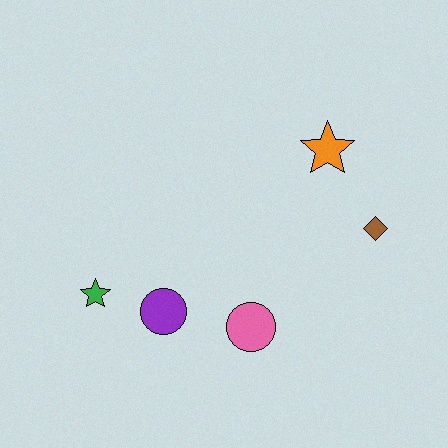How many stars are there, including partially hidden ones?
There are 2 stars.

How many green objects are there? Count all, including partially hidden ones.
There is 1 green object.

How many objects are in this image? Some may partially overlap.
There are 5 objects.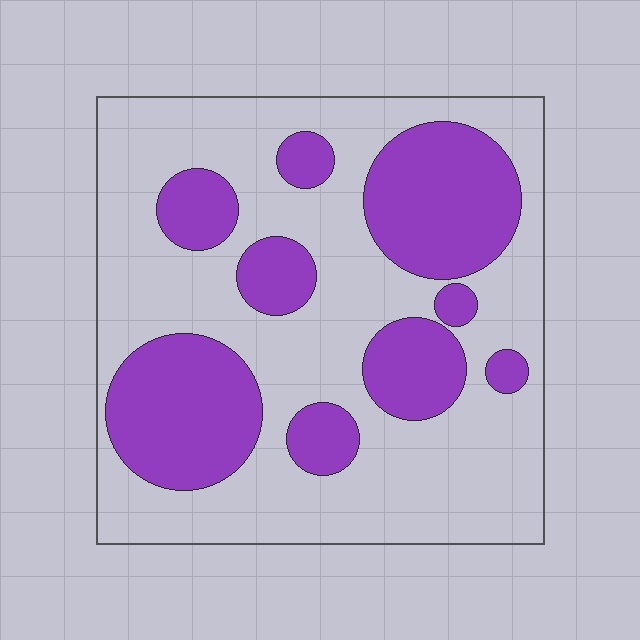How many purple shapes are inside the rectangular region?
9.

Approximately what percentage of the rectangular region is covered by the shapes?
Approximately 35%.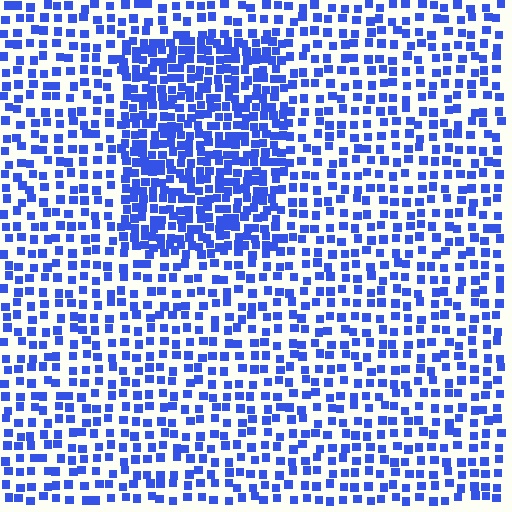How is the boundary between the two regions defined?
The boundary is defined by a change in element density (approximately 1.9x ratio). All elements are the same color, size, and shape.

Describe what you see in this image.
The image contains small blue elements arranged at two different densities. A rectangle-shaped region is visible where the elements are more densely packed than the surrounding area.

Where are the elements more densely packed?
The elements are more densely packed inside the rectangle boundary.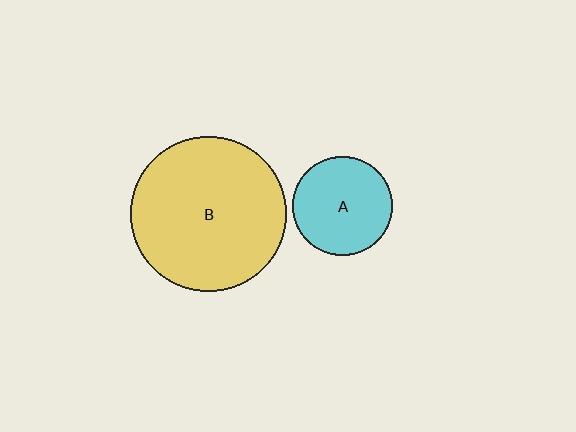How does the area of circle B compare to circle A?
Approximately 2.4 times.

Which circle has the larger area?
Circle B (yellow).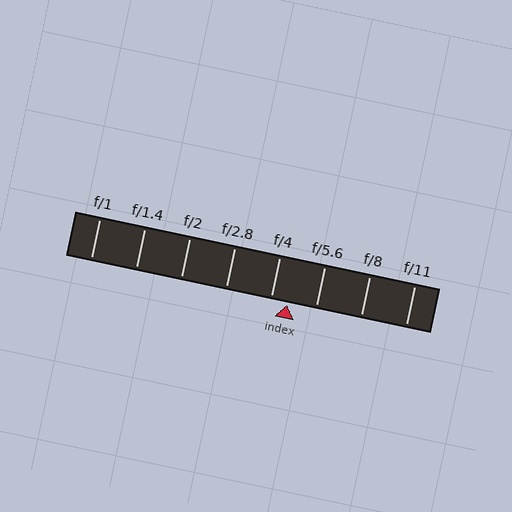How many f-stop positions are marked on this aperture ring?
There are 8 f-stop positions marked.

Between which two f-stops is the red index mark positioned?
The index mark is between f/4 and f/5.6.